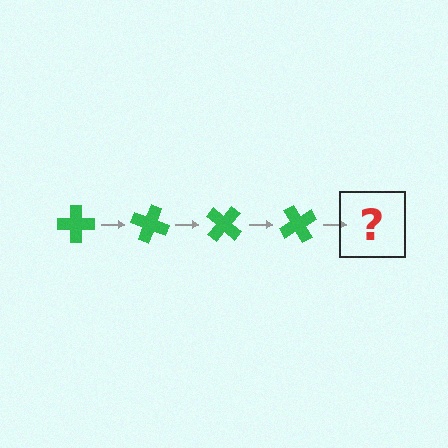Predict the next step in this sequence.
The next step is a green cross rotated 80 degrees.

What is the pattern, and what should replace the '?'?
The pattern is that the cross rotates 20 degrees each step. The '?' should be a green cross rotated 80 degrees.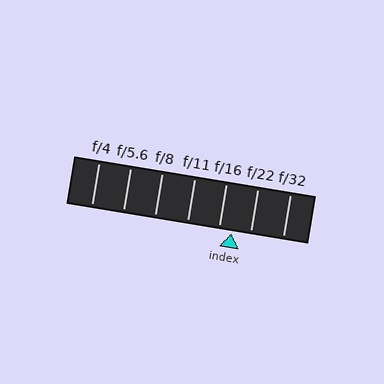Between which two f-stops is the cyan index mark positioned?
The index mark is between f/16 and f/22.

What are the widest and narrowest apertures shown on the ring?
The widest aperture shown is f/4 and the narrowest is f/32.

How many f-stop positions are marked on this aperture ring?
There are 7 f-stop positions marked.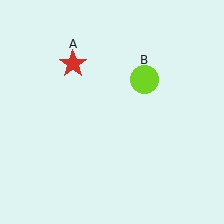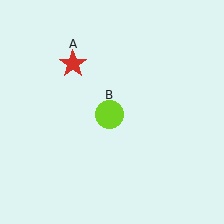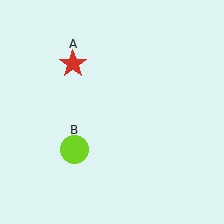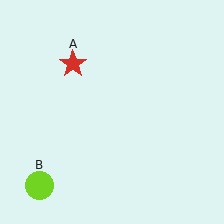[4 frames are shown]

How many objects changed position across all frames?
1 object changed position: lime circle (object B).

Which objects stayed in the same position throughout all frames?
Red star (object A) remained stationary.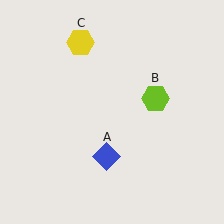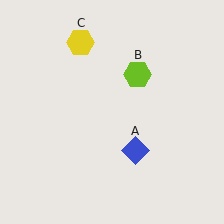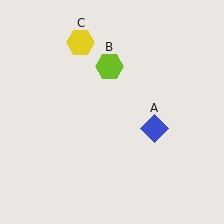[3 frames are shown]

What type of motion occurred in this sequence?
The blue diamond (object A), lime hexagon (object B) rotated counterclockwise around the center of the scene.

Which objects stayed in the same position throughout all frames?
Yellow hexagon (object C) remained stationary.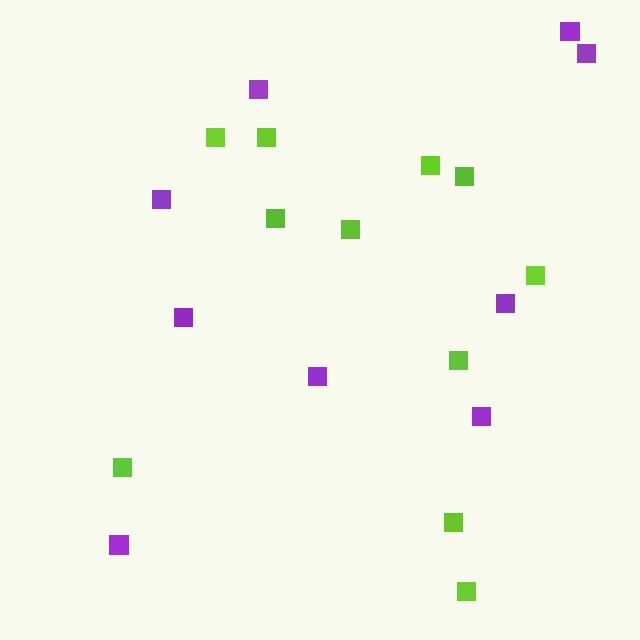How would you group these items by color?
There are 2 groups: one group of purple squares (9) and one group of lime squares (11).